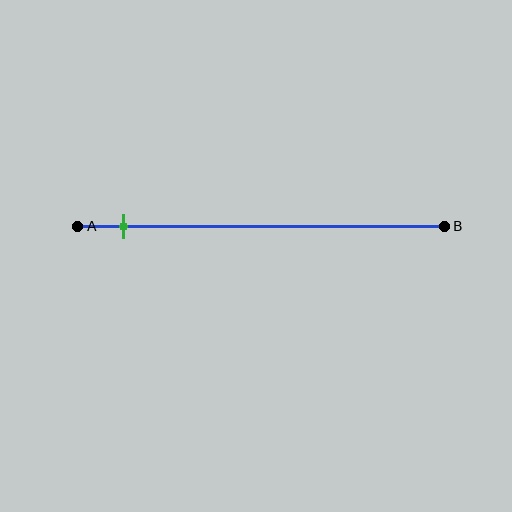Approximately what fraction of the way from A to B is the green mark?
The green mark is approximately 15% of the way from A to B.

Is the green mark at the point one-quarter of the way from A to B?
No, the mark is at about 15% from A, not at the 25% one-quarter point.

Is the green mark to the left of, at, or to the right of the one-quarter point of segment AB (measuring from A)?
The green mark is to the left of the one-quarter point of segment AB.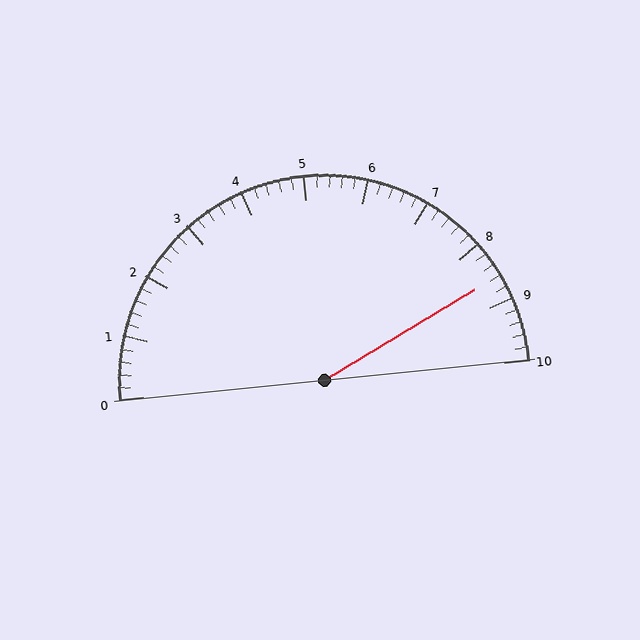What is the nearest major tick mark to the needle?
The nearest major tick mark is 9.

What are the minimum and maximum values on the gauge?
The gauge ranges from 0 to 10.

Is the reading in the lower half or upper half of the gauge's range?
The reading is in the upper half of the range (0 to 10).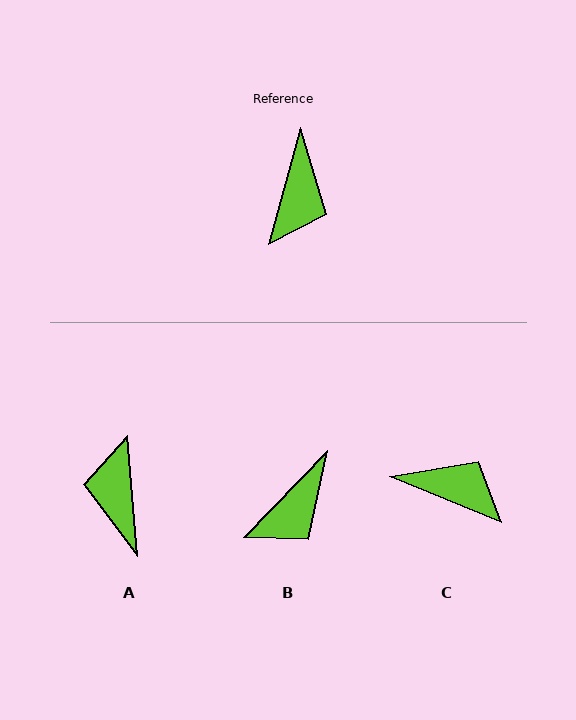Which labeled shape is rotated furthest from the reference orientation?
A, about 159 degrees away.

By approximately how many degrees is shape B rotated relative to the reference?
Approximately 28 degrees clockwise.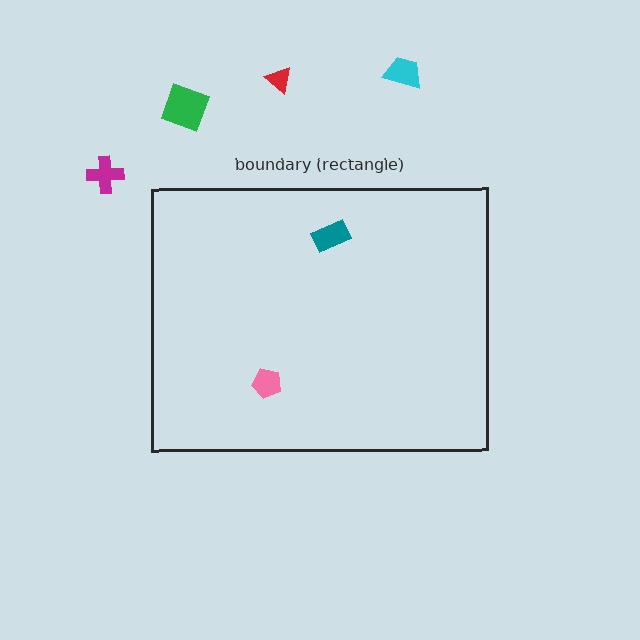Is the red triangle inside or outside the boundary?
Outside.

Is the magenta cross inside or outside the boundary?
Outside.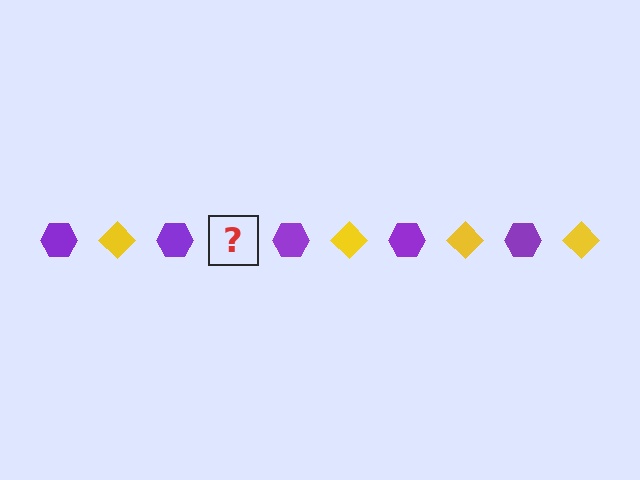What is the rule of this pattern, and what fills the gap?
The rule is that the pattern alternates between purple hexagon and yellow diamond. The gap should be filled with a yellow diamond.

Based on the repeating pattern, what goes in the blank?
The blank should be a yellow diamond.